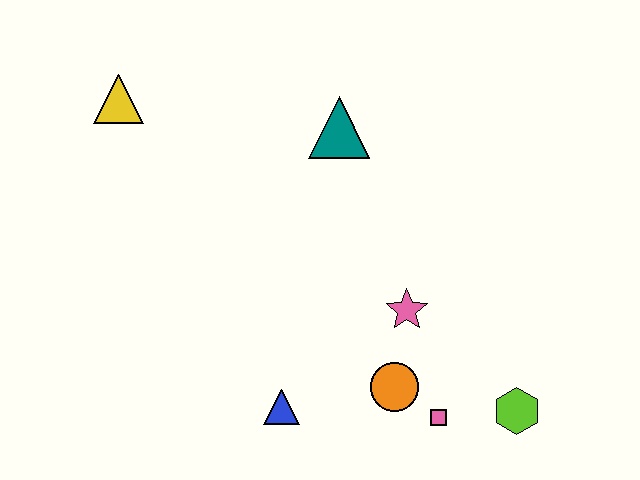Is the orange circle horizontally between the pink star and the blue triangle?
Yes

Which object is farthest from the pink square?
The yellow triangle is farthest from the pink square.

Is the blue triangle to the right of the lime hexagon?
No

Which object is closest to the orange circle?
The pink square is closest to the orange circle.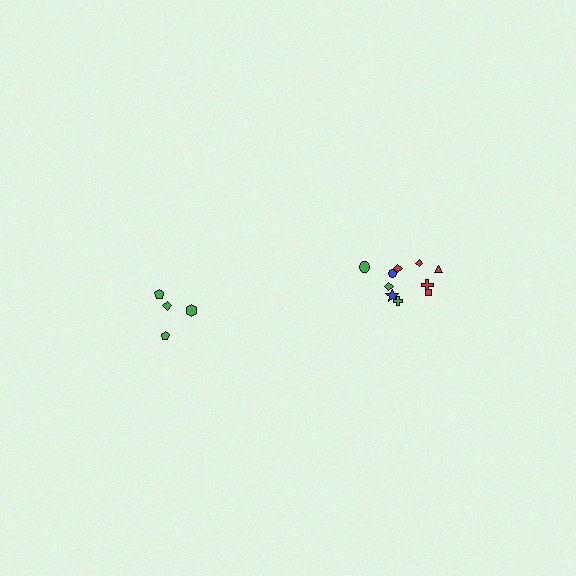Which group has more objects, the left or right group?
The right group.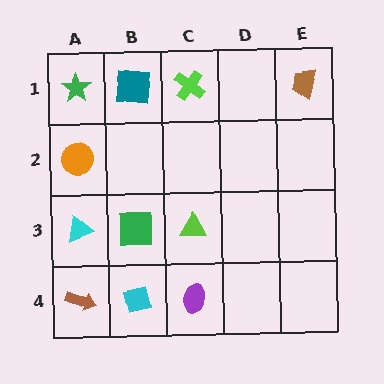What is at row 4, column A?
A brown arrow.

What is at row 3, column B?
A green square.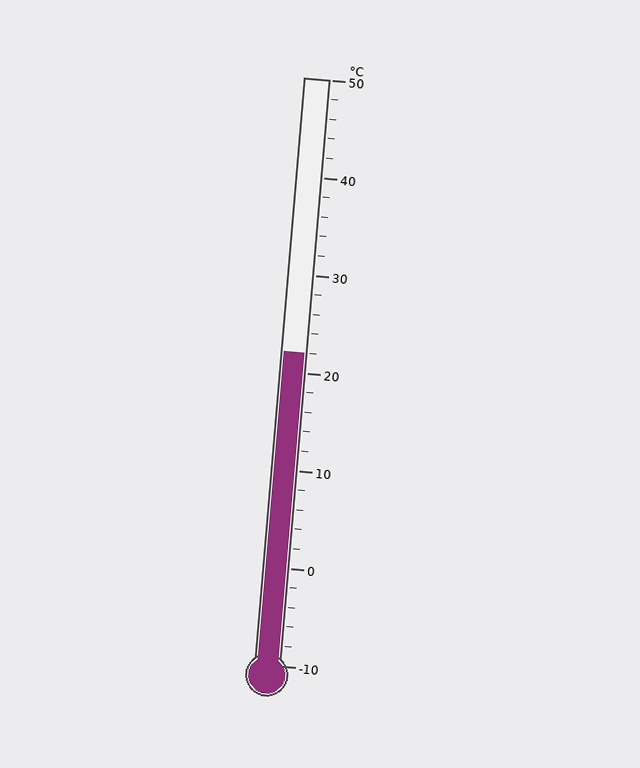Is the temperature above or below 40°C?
The temperature is below 40°C.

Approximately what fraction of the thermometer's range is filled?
The thermometer is filled to approximately 55% of its range.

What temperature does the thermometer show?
The thermometer shows approximately 22°C.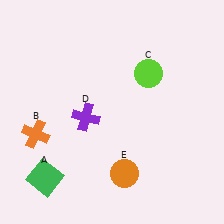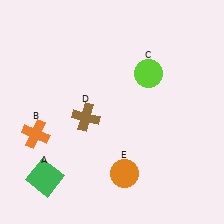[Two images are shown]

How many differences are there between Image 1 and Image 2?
There is 1 difference between the two images.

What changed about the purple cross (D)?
In Image 1, D is purple. In Image 2, it changed to brown.